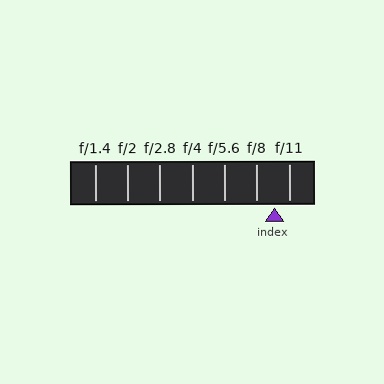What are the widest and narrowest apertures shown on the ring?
The widest aperture shown is f/1.4 and the narrowest is f/11.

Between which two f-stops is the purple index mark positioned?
The index mark is between f/8 and f/11.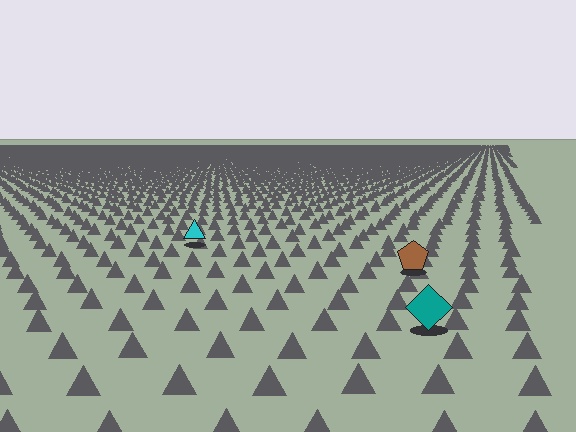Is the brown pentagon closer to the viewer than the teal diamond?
No. The teal diamond is closer — you can tell from the texture gradient: the ground texture is coarser near it.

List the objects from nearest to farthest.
From nearest to farthest: the teal diamond, the brown pentagon, the cyan triangle.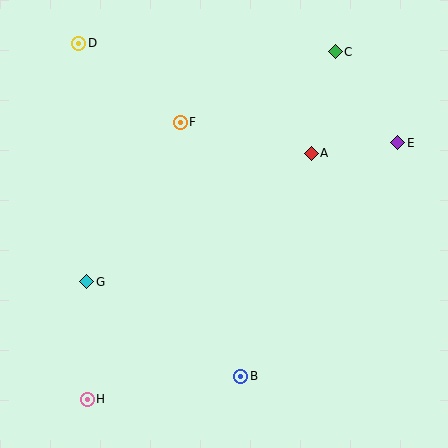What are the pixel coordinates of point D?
Point D is at (79, 43).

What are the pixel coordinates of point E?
Point E is at (398, 143).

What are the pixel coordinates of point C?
Point C is at (335, 52).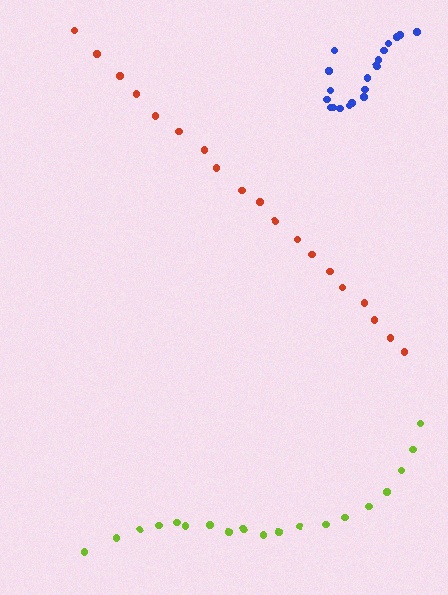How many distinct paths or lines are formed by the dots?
There are 3 distinct paths.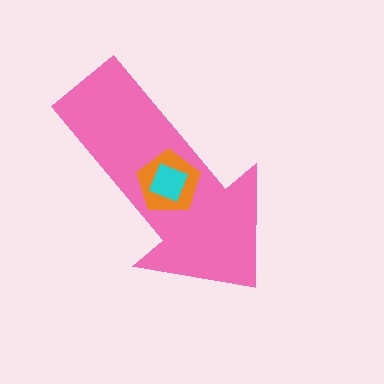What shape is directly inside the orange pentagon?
The cyan square.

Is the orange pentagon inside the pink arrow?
Yes.